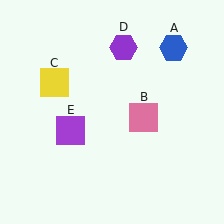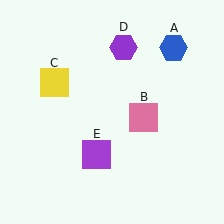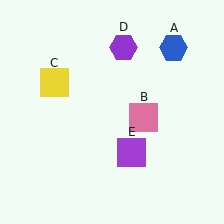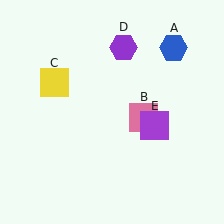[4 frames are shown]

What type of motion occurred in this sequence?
The purple square (object E) rotated counterclockwise around the center of the scene.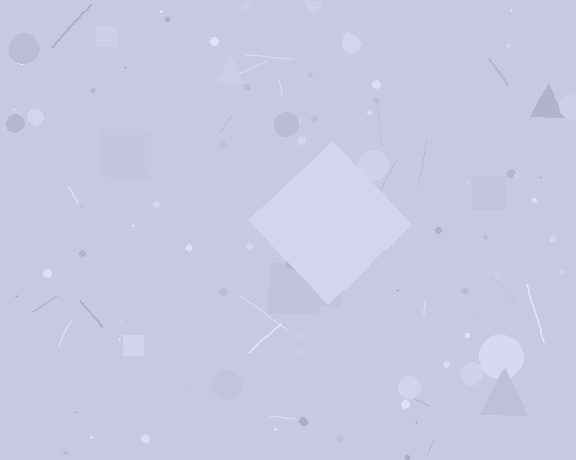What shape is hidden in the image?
A diamond is hidden in the image.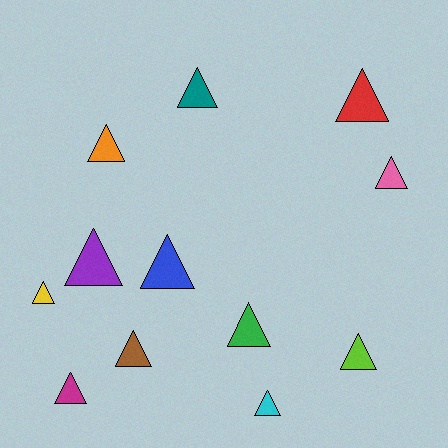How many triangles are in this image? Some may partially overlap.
There are 12 triangles.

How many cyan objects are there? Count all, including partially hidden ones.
There is 1 cyan object.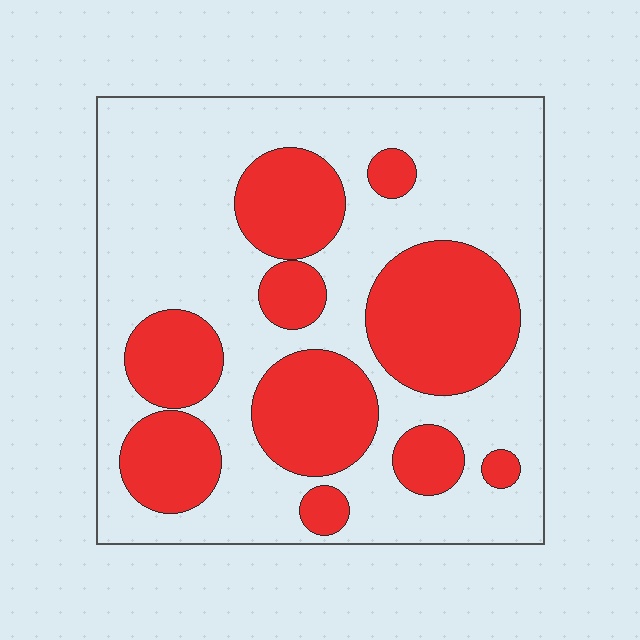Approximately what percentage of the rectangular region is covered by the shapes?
Approximately 35%.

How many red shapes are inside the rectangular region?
10.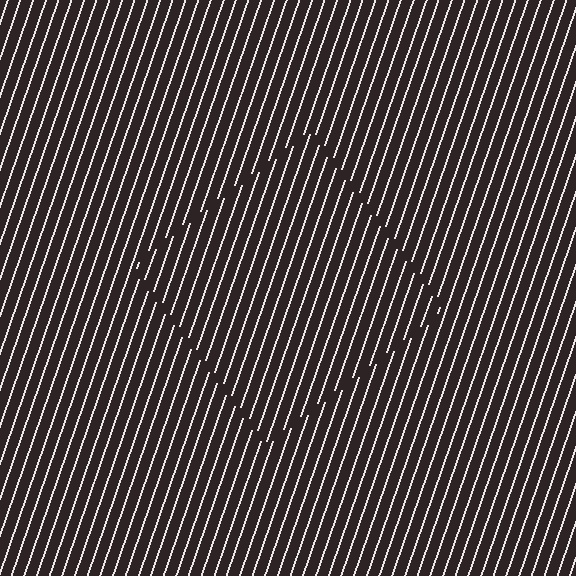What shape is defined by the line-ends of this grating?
An illusory square. The interior of the shape contains the same grating, shifted by half a period — the contour is defined by the phase discontinuity where line-ends from the inner and outer gratings abut.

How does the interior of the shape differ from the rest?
The interior of the shape contains the same grating, shifted by half a period — the contour is defined by the phase discontinuity where line-ends from the inner and outer gratings abut.